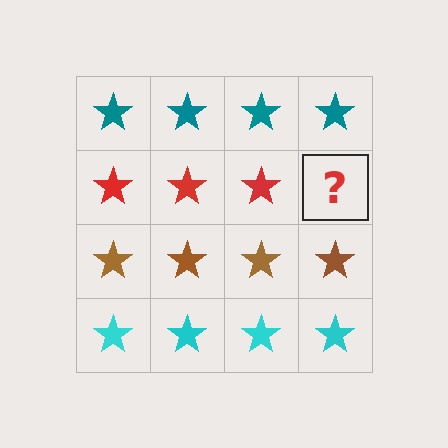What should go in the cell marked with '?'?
The missing cell should contain a red star.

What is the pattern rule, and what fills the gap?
The rule is that each row has a consistent color. The gap should be filled with a red star.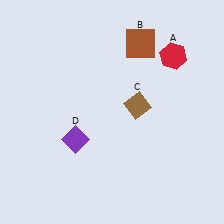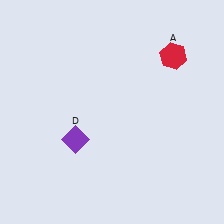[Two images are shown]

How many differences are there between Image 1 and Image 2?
There are 2 differences between the two images.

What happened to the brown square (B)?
The brown square (B) was removed in Image 2. It was in the top-right area of Image 1.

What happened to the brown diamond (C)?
The brown diamond (C) was removed in Image 2. It was in the top-right area of Image 1.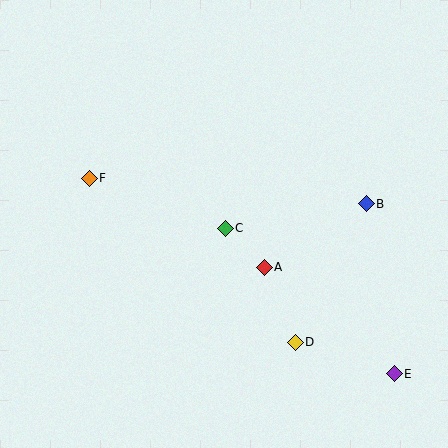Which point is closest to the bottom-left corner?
Point F is closest to the bottom-left corner.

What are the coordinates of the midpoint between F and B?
The midpoint between F and B is at (228, 191).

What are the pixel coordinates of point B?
Point B is at (366, 204).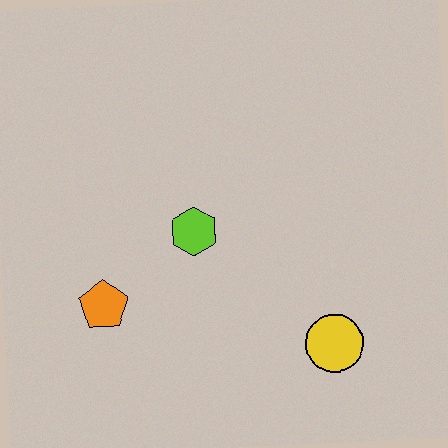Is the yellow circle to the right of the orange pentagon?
Yes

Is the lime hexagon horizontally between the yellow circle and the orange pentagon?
Yes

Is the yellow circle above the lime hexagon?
No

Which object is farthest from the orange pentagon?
The yellow circle is farthest from the orange pentagon.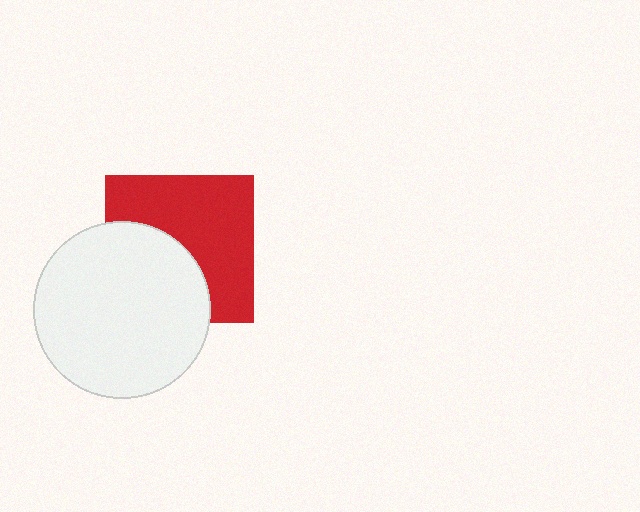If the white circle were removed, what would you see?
You would see the complete red square.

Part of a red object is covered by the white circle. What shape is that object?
It is a square.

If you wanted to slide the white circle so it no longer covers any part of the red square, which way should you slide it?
Slide it toward the lower-left — that is the most direct way to separate the two shapes.